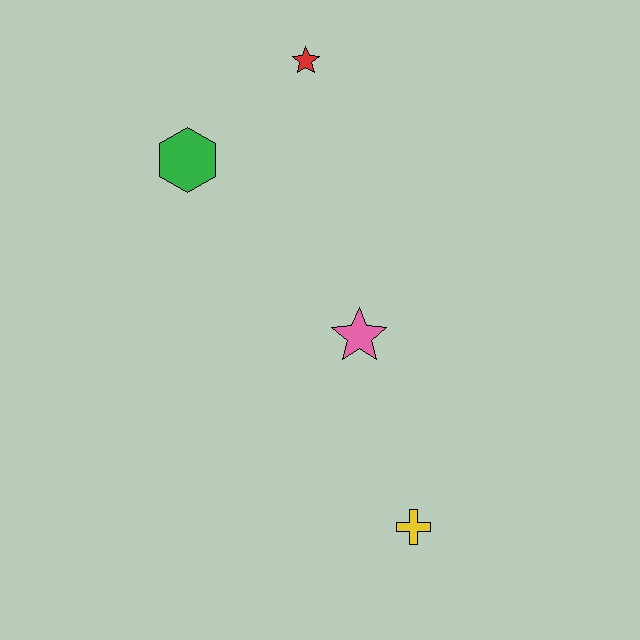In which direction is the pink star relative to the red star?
The pink star is below the red star.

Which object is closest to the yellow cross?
The pink star is closest to the yellow cross.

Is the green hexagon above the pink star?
Yes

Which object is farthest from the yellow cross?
The red star is farthest from the yellow cross.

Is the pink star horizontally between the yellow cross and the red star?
Yes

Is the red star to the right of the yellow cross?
No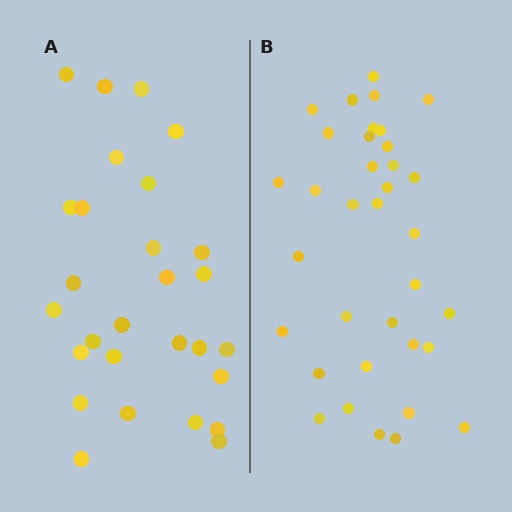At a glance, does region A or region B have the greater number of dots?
Region B (the right region) has more dots.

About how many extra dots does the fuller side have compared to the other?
Region B has roughly 8 or so more dots than region A.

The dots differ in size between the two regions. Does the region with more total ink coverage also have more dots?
No. Region A has more total ink coverage because its dots are larger, but region B actually contains more individual dots. Total area can be misleading — the number of items is what matters here.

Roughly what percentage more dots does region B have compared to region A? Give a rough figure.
About 25% more.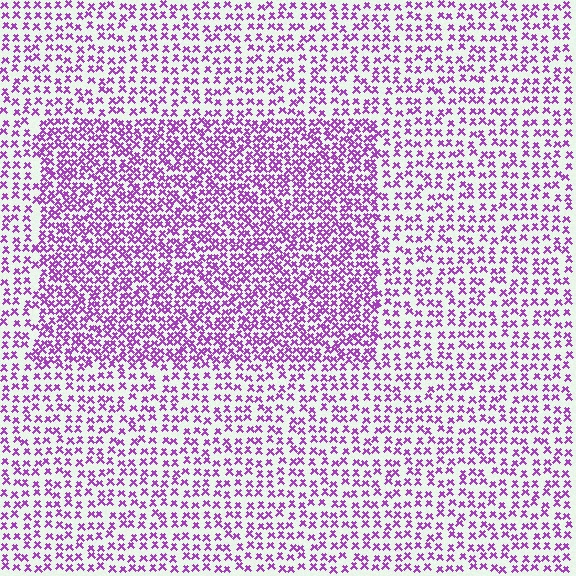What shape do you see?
I see a rectangle.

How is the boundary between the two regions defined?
The boundary is defined by a change in element density (approximately 1.8x ratio). All elements are the same color, size, and shape.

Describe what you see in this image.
The image contains small purple elements arranged at two different densities. A rectangle-shaped region is visible where the elements are more densely packed than the surrounding area.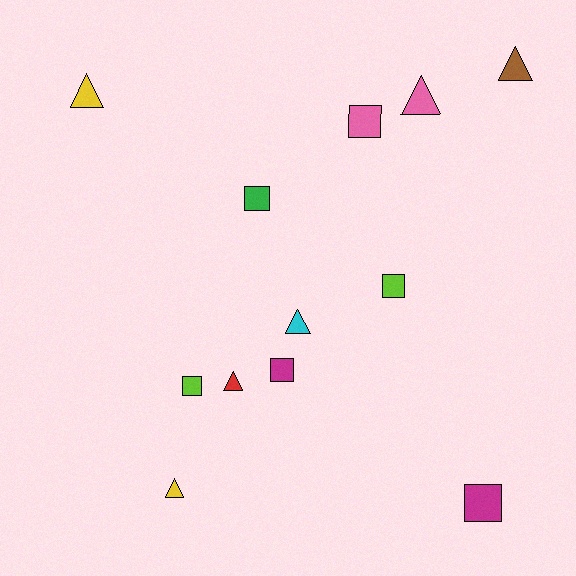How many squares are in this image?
There are 6 squares.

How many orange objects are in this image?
There are no orange objects.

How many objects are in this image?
There are 12 objects.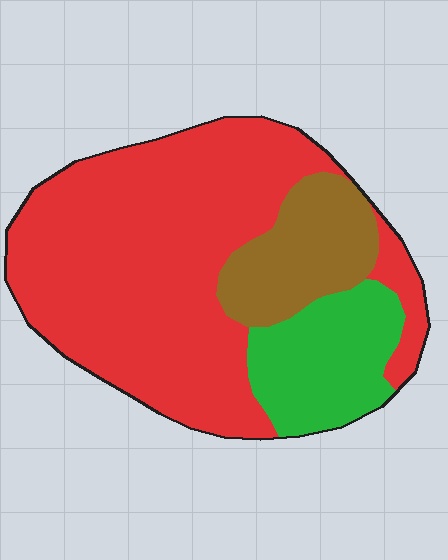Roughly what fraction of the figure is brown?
Brown covers 16% of the figure.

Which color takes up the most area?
Red, at roughly 65%.